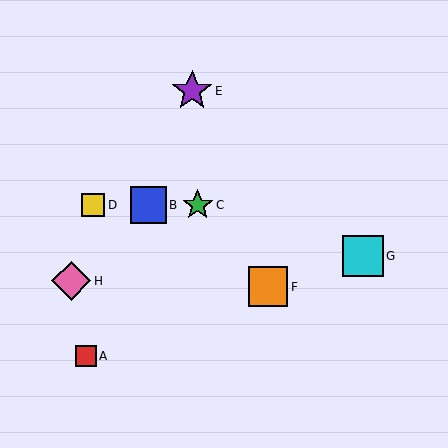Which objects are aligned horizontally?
Objects B, C, D are aligned horizontally.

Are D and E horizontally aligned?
No, D is at y≈205 and E is at y≈91.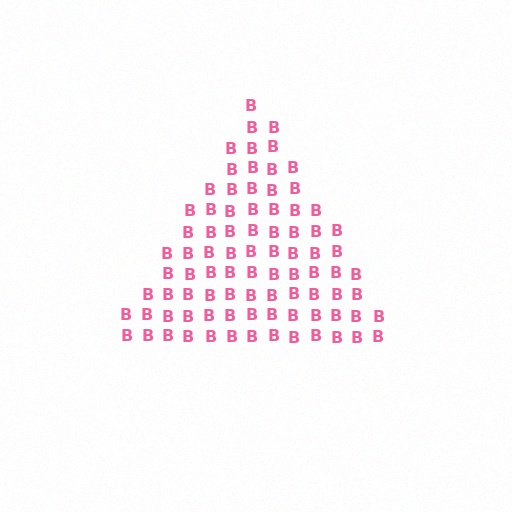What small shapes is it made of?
It is made of small letter B's.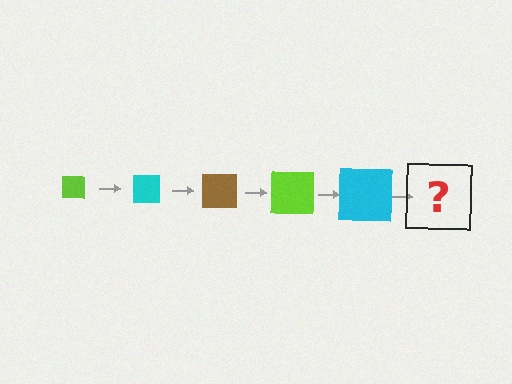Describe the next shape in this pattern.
It should be a brown square, larger than the previous one.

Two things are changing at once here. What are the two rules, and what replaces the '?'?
The two rules are that the square grows larger each step and the color cycles through lime, cyan, and brown. The '?' should be a brown square, larger than the previous one.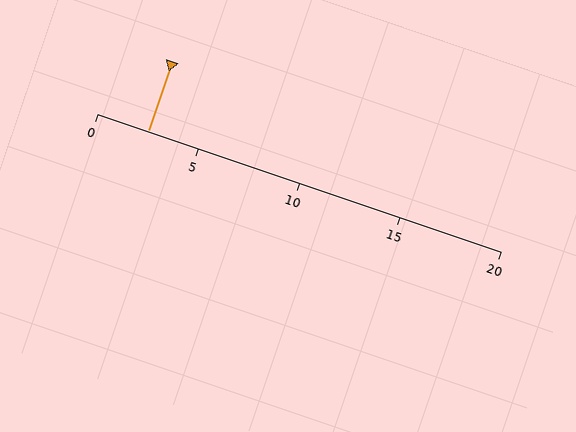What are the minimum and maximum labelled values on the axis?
The axis runs from 0 to 20.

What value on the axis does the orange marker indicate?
The marker indicates approximately 2.5.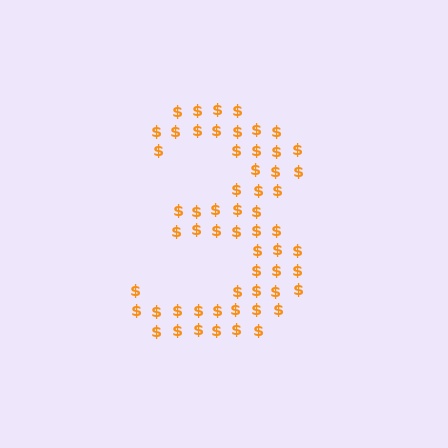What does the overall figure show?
The overall figure shows the digit 3.